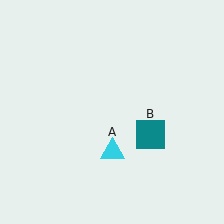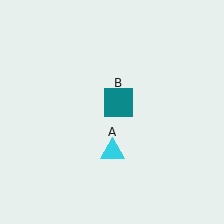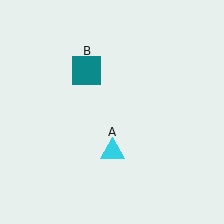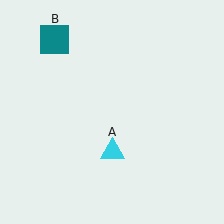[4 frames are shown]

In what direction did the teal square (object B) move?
The teal square (object B) moved up and to the left.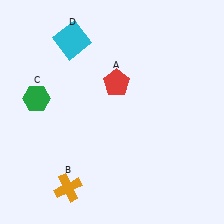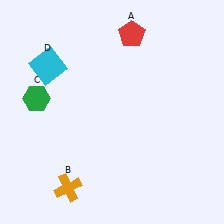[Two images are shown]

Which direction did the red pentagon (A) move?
The red pentagon (A) moved up.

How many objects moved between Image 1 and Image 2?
2 objects moved between the two images.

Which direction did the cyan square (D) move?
The cyan square (D) moved down.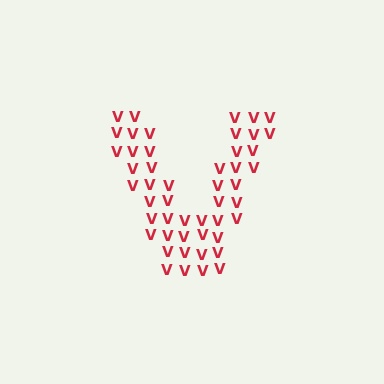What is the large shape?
The large shape is the letter V.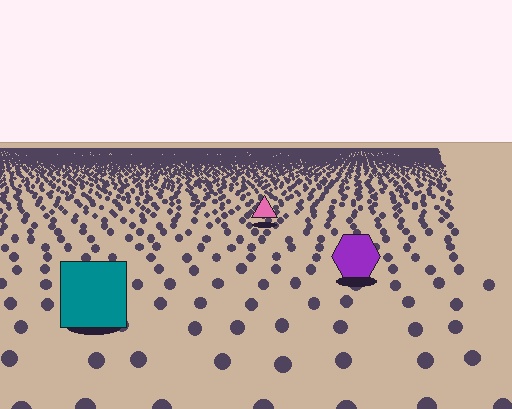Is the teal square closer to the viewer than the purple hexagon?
Yes. The teal square is closer — you can tell from the texture gradient: the ground texture is coarser near it.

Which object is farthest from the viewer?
The pink triangle is farthest from the viewer. It appears smaller and the ground texture around it is denser.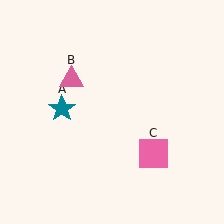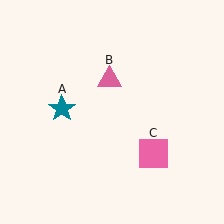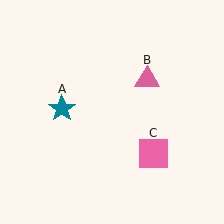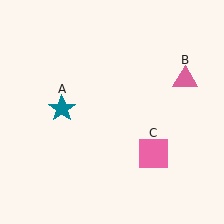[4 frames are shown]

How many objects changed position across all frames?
1 object changed position: pink triangle (object B).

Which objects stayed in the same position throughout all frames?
Teal star (object A) and pink square (object C) remained stationary.